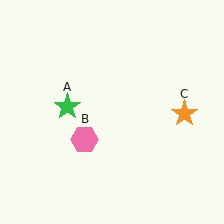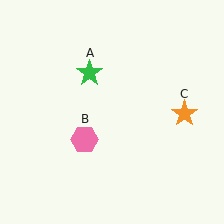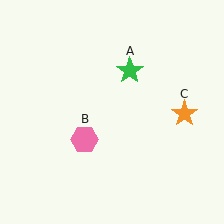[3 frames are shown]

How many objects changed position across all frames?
1 object changed position: green star (object A).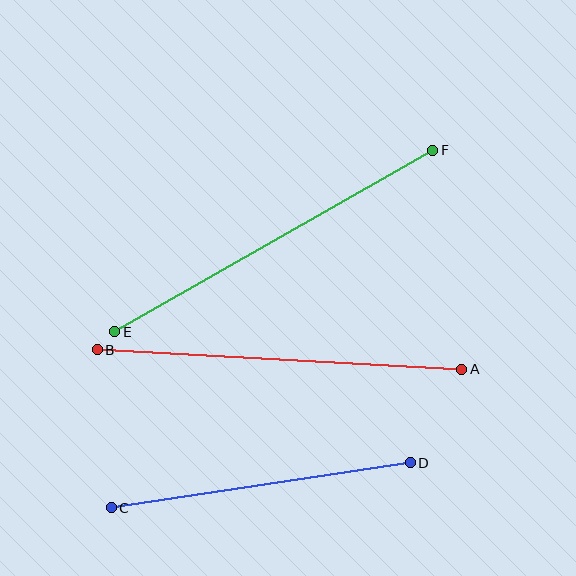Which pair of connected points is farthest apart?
Points E and F are farthest apart.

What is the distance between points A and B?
The distance is approximately 365 pixels.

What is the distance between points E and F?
The distance is approximately 366 pixels.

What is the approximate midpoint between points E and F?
The midpoint is at approximately (274, 241) pixels.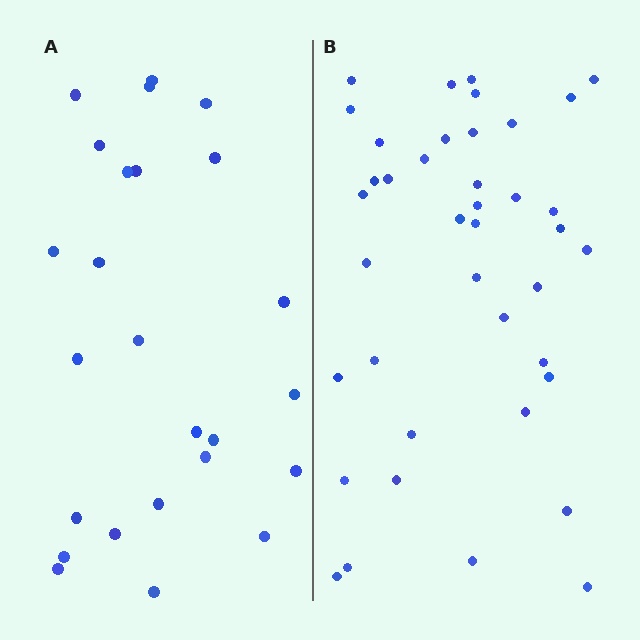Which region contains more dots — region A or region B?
Region B (the right region) has more dots.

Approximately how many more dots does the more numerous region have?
Region B has approximately 15 more dots than region A.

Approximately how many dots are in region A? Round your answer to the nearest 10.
About 20 dots. (The exact count is 25, which rounds to 20.)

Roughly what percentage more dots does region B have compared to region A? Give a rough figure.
About 60% more.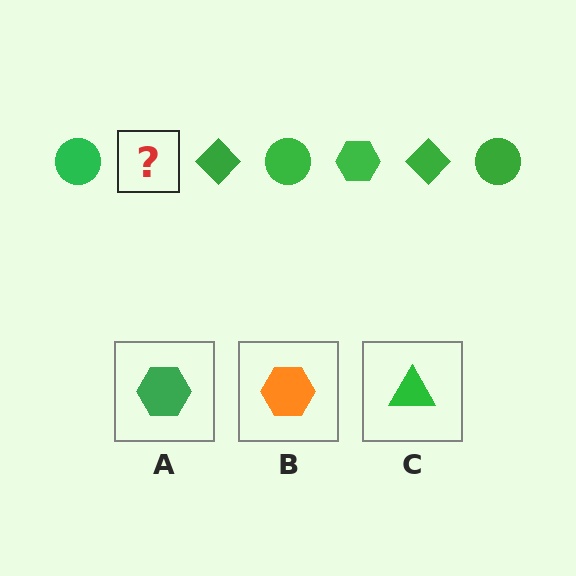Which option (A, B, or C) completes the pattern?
A.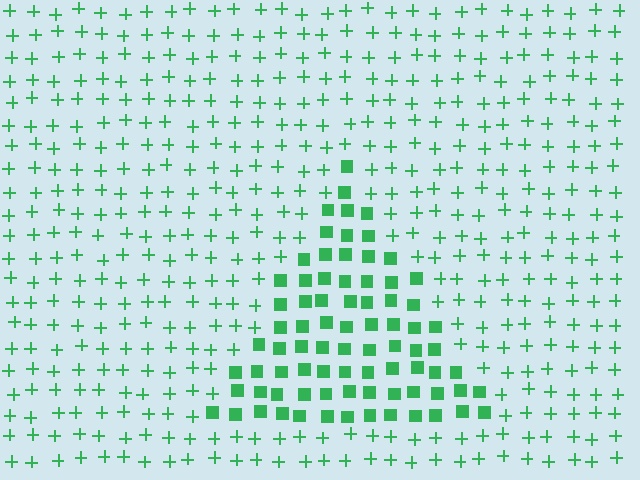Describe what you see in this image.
The image is filled with small green elements arranged in a uniform grid. A triangle-shaped region contains squares, while the surrounding area contains plus signs. The boundary is defined purely by the change in element shape.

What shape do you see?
I see a triangle.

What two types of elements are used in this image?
The image uses squares inside the triangle region and plus signs outside it.